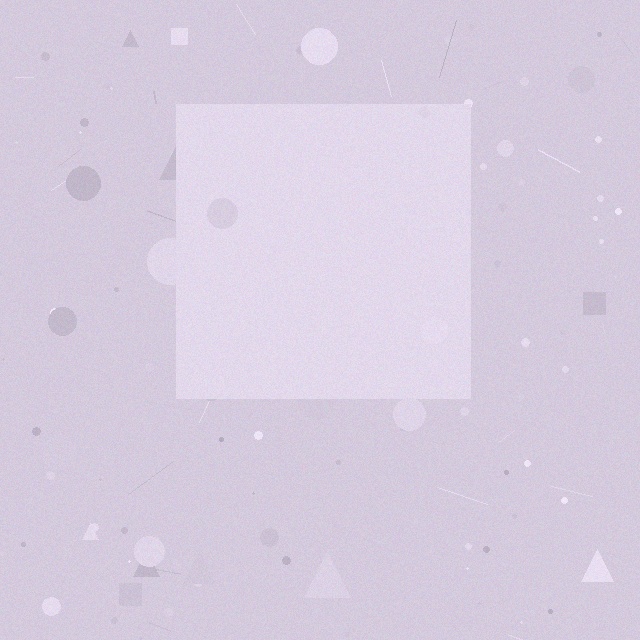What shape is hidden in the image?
A square is hidden in the image.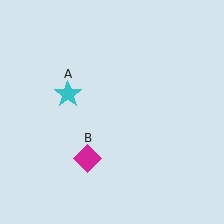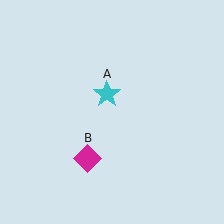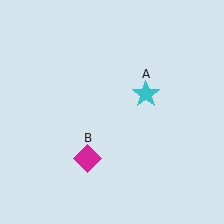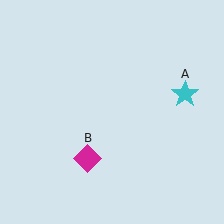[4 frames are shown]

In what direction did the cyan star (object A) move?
The cyan star (object A) moved right.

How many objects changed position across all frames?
1 object changed position: cyan star (object A).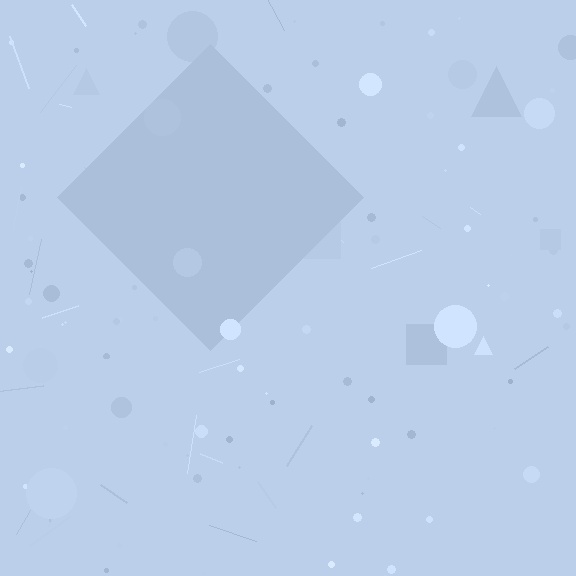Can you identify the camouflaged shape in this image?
The camouflaged shape is a diamond.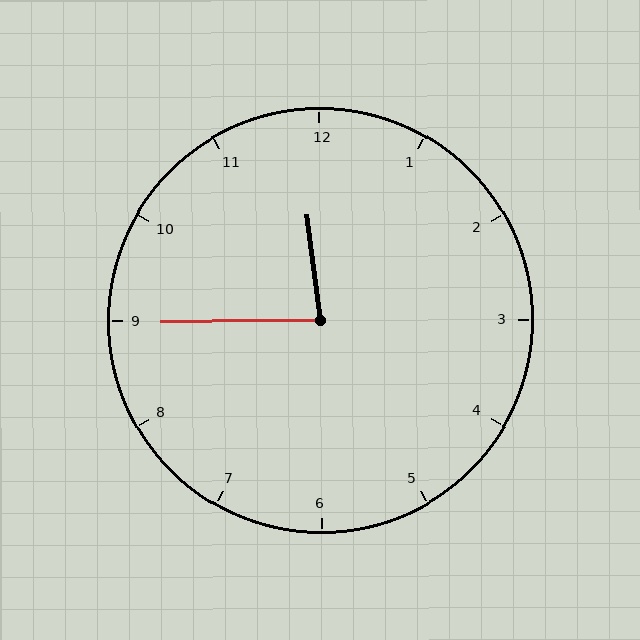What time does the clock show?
11:45.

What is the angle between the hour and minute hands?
Approximately 82 degrees.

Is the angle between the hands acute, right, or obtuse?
It is acute.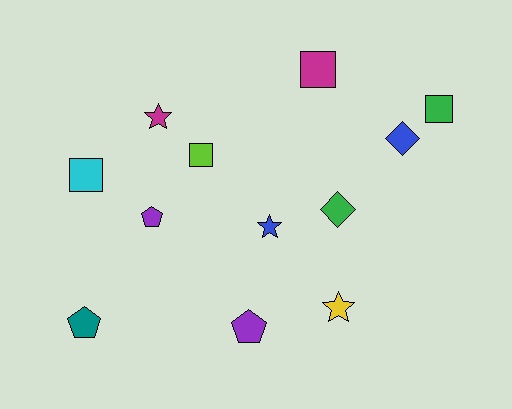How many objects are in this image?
There are 12 objects.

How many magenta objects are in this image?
There are 2 magenta objects.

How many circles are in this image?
There are no circles.